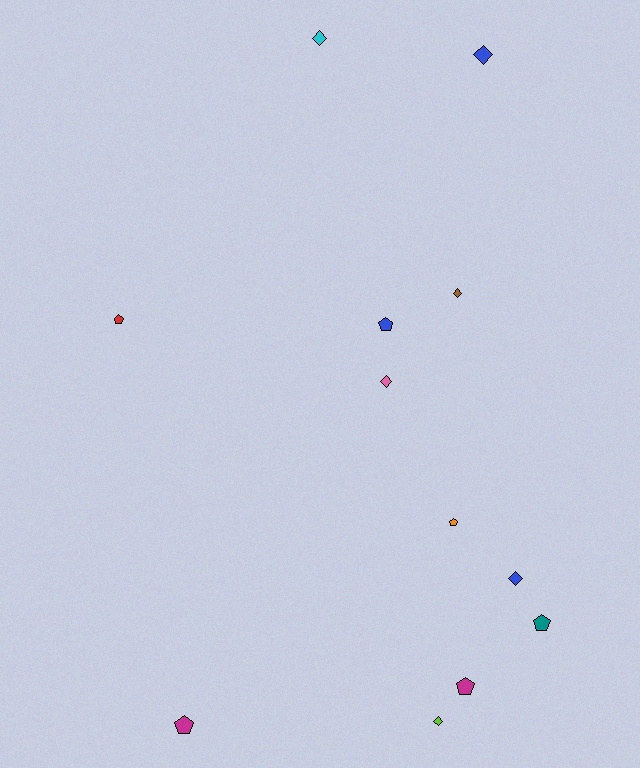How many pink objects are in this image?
There is 1 pink object.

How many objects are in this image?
There are 12 objects.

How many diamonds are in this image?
There are 6 diamonds.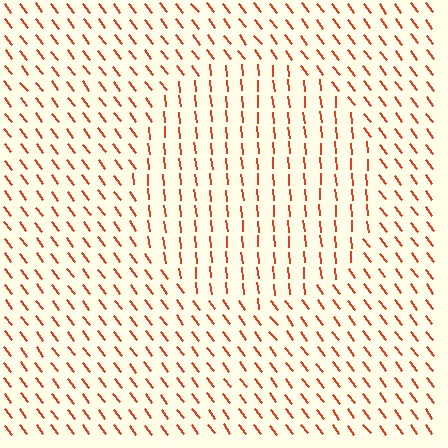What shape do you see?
I see a circle.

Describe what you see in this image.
The image is filled with small red line segments. A circle region in the image has lines oriented differently from the surrounding lines, creating a visible texture boundary.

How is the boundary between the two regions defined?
The boundary is defined purely by a change in line orientation (approximately 32 degrees difference). All lines are the same color and thickness.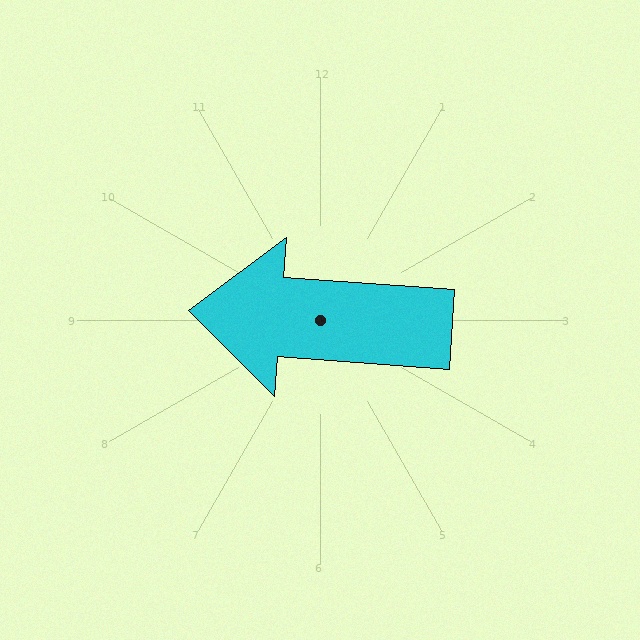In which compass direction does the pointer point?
West.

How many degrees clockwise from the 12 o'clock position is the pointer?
Approximately 274 degrees.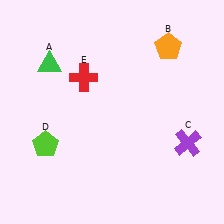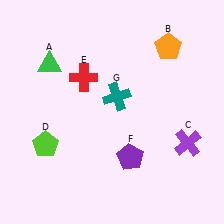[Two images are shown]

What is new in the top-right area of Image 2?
A teal cross (G) was added in the top-right area of Image 2.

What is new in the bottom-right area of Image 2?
A purple pentagon (F) was added in the bottom-right area of Image 2.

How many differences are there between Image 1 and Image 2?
There are 2 differences between the two images.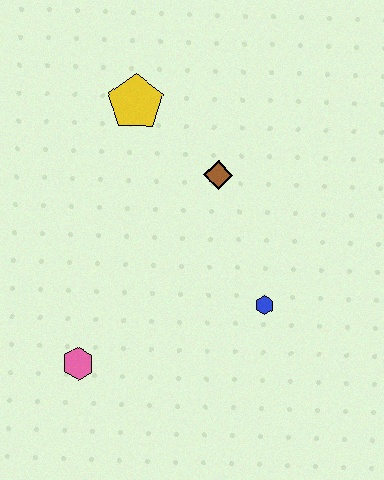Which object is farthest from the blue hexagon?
The yellow pentagon is farthest from the blue hexagon.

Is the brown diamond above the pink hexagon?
Yes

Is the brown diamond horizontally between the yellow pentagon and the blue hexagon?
Yes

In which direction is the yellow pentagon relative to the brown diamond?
The yellow pentagon is to the left of the brown diamond.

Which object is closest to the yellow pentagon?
The brown diamond is closest to the yellow pentagon.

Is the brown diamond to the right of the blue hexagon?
No